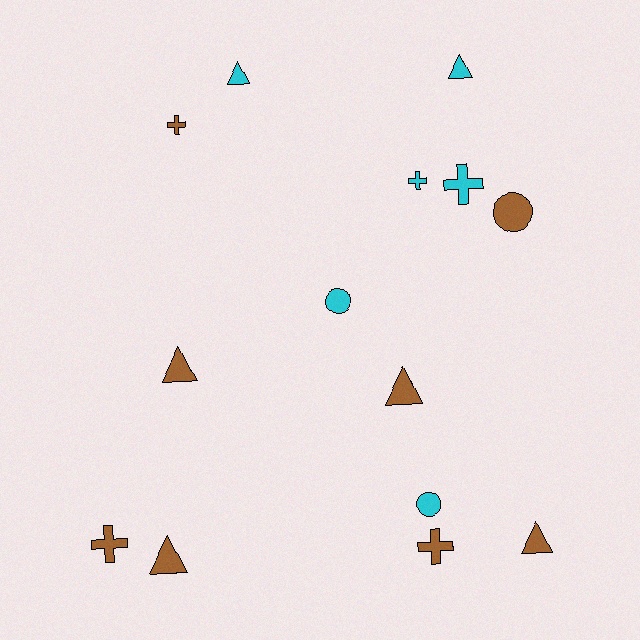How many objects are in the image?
There are 14 objects.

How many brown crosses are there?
There are 3 brown crosses.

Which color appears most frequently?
Brown, with 8 objects.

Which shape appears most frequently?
Triangle, with 6 objects.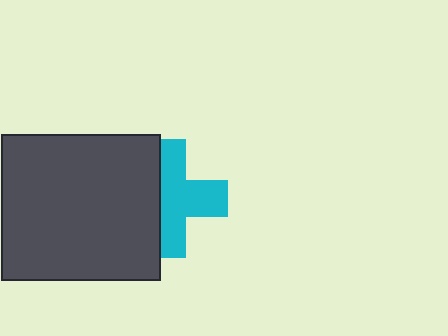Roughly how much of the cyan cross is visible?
About half of it is visible (roughly 60%).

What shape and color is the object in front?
The object in front is a dark gray rectangle.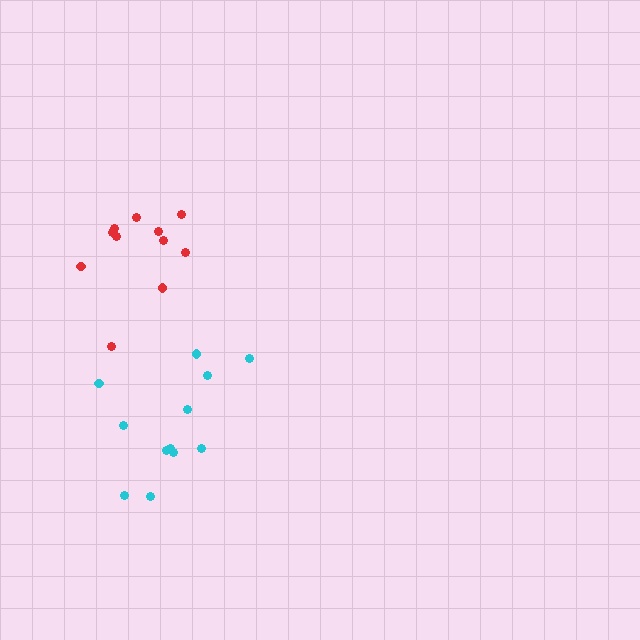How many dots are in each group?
Group 1: 12 dots, Group 2: 11 dots (23 total).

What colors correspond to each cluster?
The clusters are colored: cyan, red.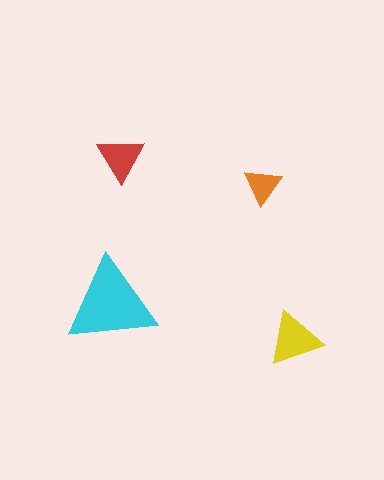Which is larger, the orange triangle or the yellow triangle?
The yellow one.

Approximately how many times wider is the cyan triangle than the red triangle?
About 2 times wider.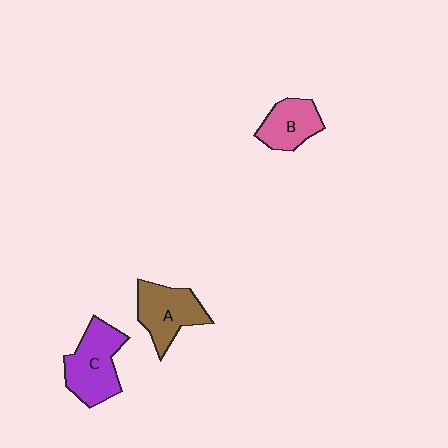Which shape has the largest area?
Shape C (purple).